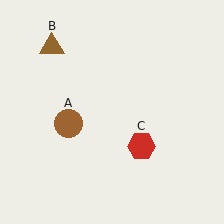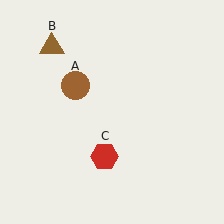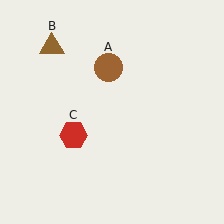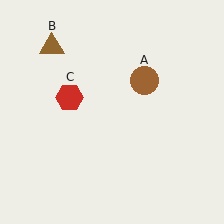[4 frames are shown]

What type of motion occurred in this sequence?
The brown circle (object A), red hexagon (object C) rotated clockwise around the center of the scene.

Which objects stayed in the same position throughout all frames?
Brown triangle (object B) remained stationary.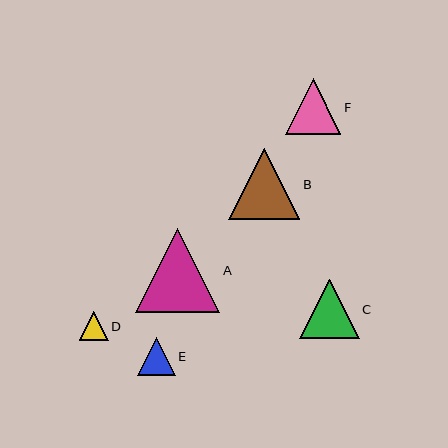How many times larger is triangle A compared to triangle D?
Triangle A is approximately 3.0 times the size of triangle D.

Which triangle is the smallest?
Triangle D is the smallest with a size of approximately 28 pixels.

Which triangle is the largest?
Triangle A is the largest with a size of approximately 84 pixels.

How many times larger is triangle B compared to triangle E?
Triangle B is approximately 1.9 times the size of triangle E.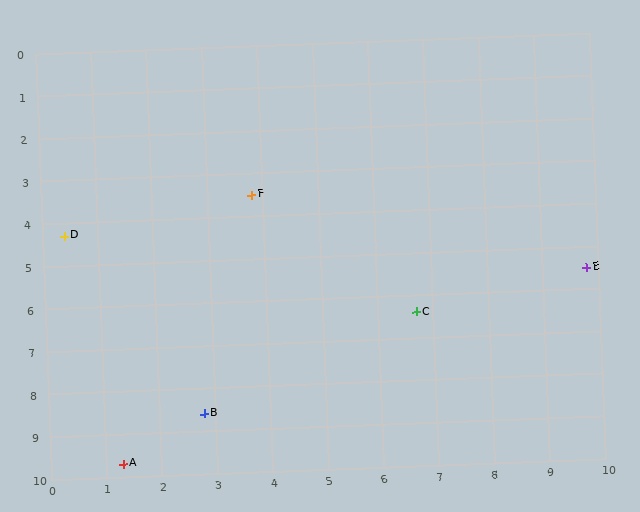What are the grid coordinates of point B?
Point B is at approximately (2.8, 8.6).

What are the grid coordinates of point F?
Point F is at approximately (3.8, 3.5).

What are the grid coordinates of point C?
Point C is at approximately (6.7, 6.4).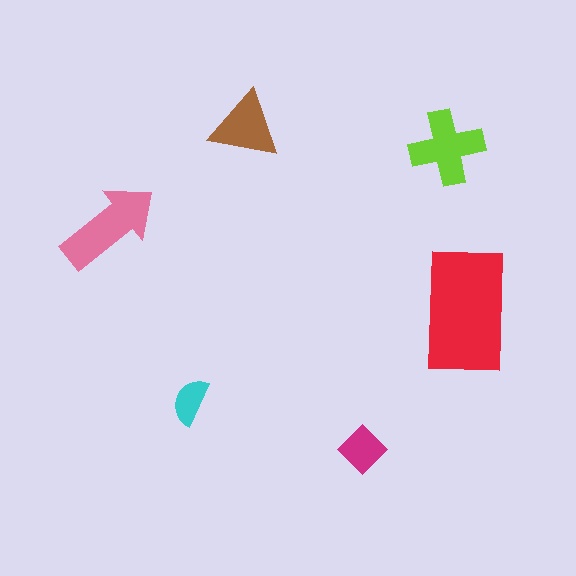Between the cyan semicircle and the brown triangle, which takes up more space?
The brown triangle.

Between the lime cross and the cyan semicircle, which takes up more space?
The lime cross.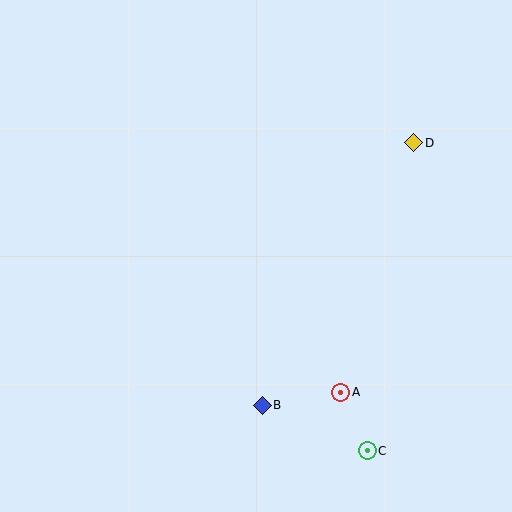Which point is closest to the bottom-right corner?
Point C is closest to the bottom-right corner.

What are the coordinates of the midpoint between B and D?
The midpoint between B and D is at (338, 274).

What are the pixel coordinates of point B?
Point B is at (262, 405).